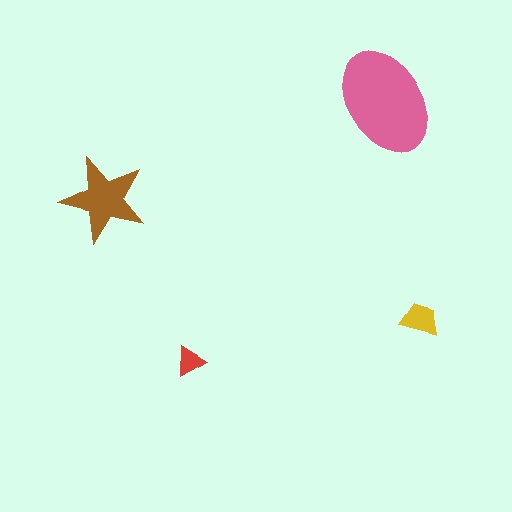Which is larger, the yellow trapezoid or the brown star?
The brown star.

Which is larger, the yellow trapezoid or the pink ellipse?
The pink ellipse.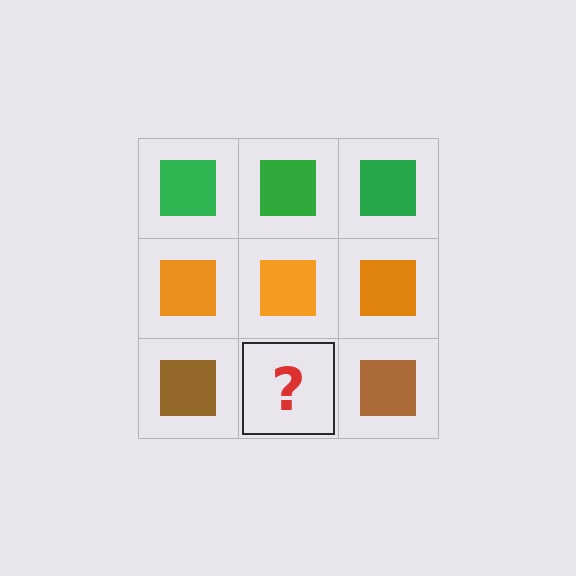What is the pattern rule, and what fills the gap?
The rule is that each row has a consistent color. The gap should be filled with a brown square.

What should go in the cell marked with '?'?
The missing cell should contain a brown square.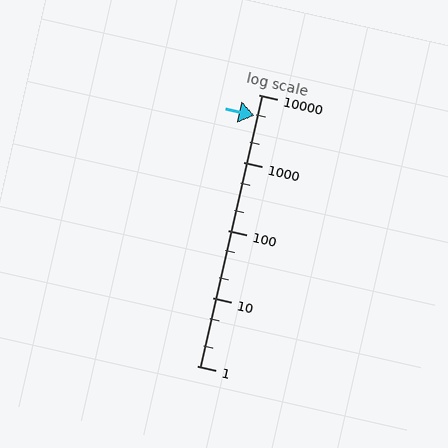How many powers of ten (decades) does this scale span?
The scale spans 4 decades, from 1 to 10000.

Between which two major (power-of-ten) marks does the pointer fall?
The pointer is between 1000 and 10000.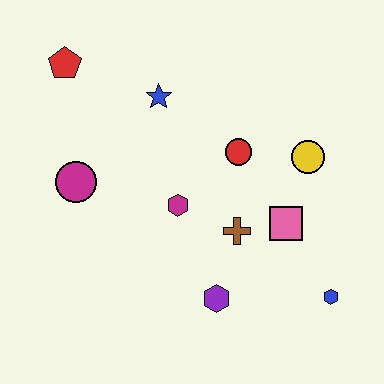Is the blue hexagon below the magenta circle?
Yes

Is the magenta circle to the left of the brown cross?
Yes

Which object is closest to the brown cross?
The pink square is closest to the brown cross.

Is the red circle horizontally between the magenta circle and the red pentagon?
No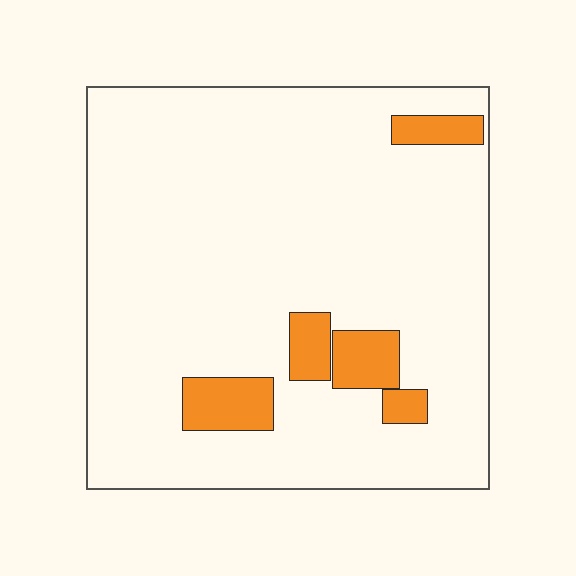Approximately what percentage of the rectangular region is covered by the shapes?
Approximately 10%.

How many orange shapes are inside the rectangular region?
5.